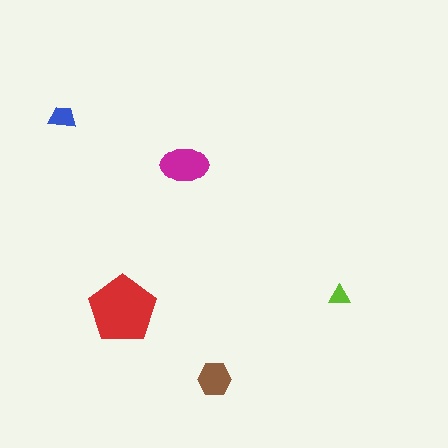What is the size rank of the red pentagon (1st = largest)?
1st.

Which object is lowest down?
The brown hexagon is bottommost.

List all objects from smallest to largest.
The lime triangle, the blue trapezoid, the brown hexagon, the magenta ellipse, the red pentagon.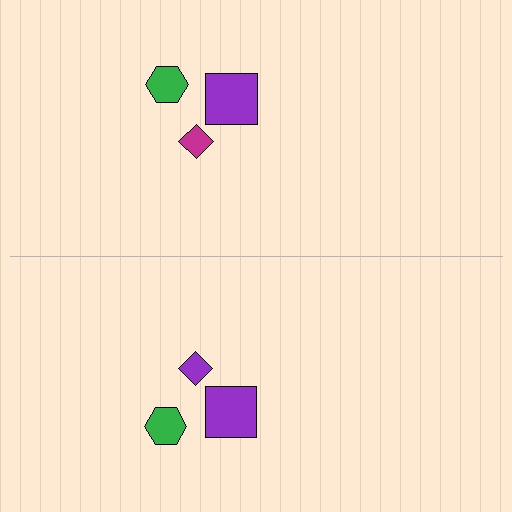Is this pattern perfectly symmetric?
No, the pattern is not perfectly symmetric. The purple diamond on the bottom side breaks the symmetry — its mirror counterpart is magenta.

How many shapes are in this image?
There are 6 shapes in this image.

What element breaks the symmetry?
The purple diamond on the bottom side breaks the symmetry — its mirror counterpart is magenta.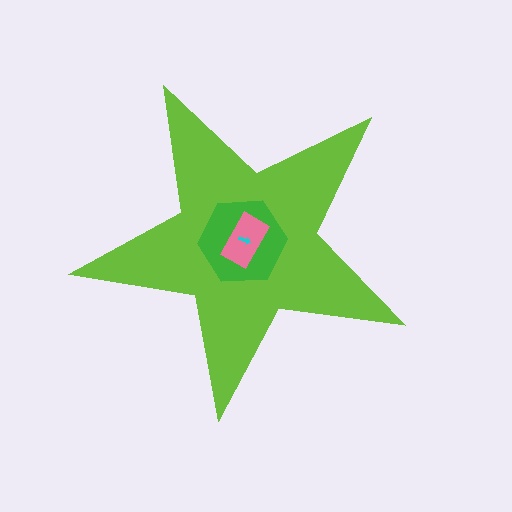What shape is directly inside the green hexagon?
The pink rectangle.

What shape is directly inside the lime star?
The green hexagon.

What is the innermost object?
The cyan arrow.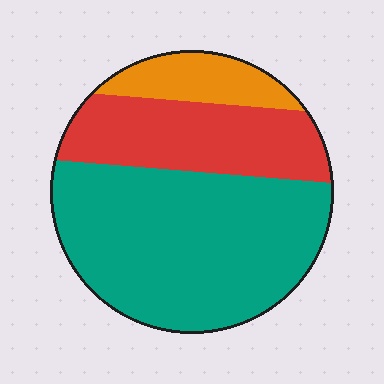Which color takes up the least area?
Orange, at roughly 15%.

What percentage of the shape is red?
Red takes up about one quarter (1/4) of the shape.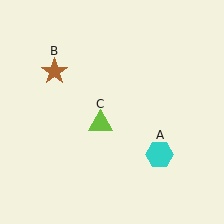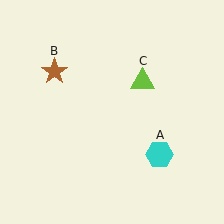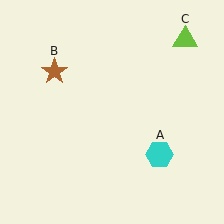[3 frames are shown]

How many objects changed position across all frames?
1 object changed position: lime triangle (object C).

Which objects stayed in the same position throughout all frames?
Cyan hexagon (object A) and brown star (object B) remained stationary.